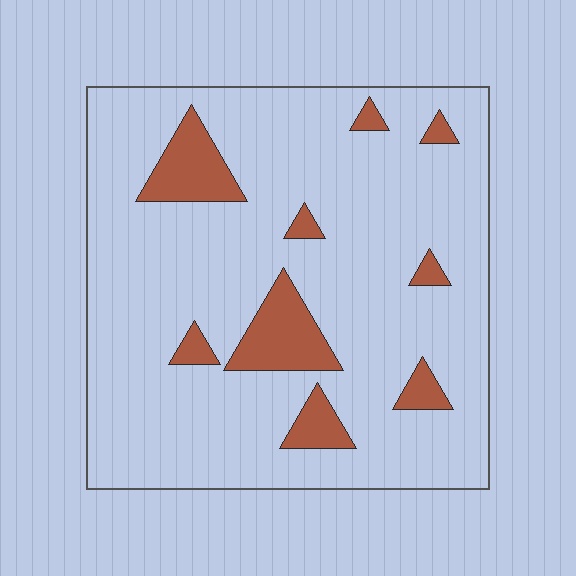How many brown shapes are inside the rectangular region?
9.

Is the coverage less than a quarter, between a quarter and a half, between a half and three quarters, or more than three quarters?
Less than a quarter.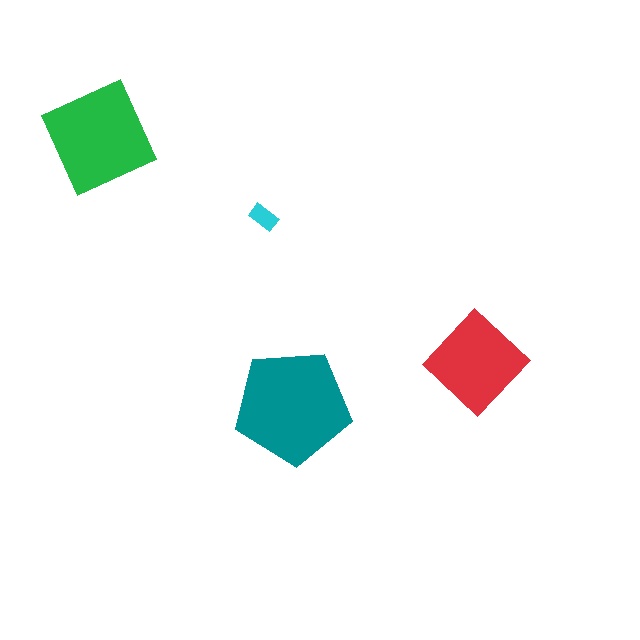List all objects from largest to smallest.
The teal pentagon, the green square, the red diamond, the cyan rectangle.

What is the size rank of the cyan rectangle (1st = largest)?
4th.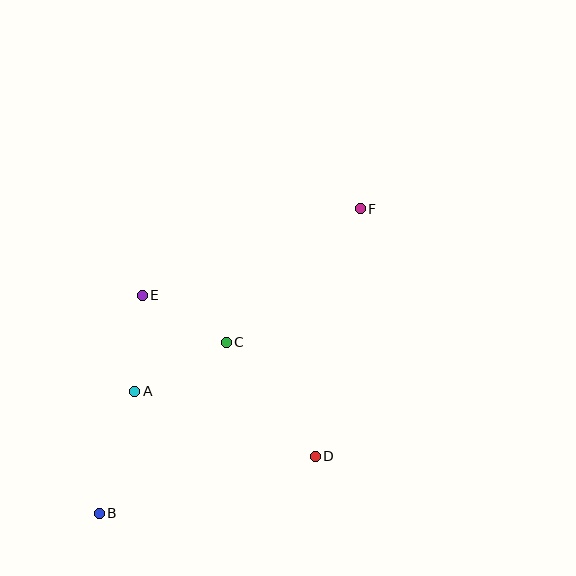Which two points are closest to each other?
Points C and E are closest to each other.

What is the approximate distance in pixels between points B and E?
The distance between B and E is approximately 222 pixels.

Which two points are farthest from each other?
Points B and F are farthest from each other.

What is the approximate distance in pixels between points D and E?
The distance between D and E is approximately 237 pixels.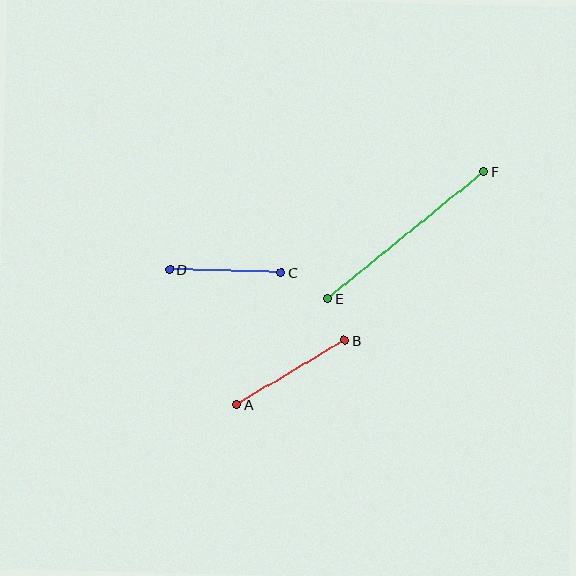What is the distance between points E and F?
The distance is approximately 201 pixels.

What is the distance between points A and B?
The distance is approximately 125 pixels.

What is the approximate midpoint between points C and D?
The midpoint is at approximately (225, 271) pixels.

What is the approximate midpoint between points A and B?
The midpoint is at approximately (291, 372) pixels.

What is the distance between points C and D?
The distance is approximately 112 pixels.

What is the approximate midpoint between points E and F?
The midpoint is at approximately (405, 235) pixels.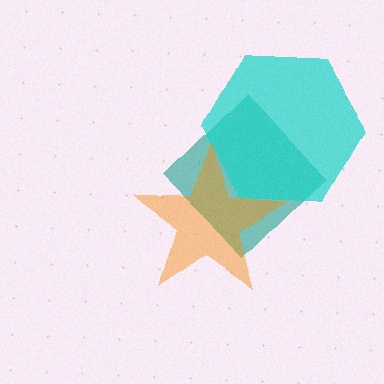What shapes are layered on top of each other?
The layered shapes are: a teal diamond, a cyan hexagon, an orange star.